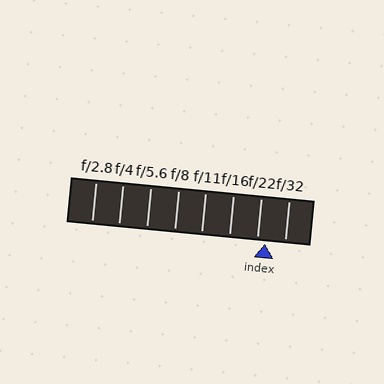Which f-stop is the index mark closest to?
The index mark is closest to f/22.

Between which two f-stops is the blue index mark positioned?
The index mark is between f/22 and f/32.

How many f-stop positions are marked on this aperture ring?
There are 8 f-stop positions marked.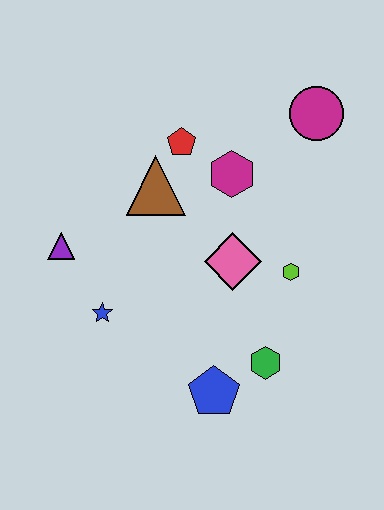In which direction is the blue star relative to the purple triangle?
The blue star is below the purple triangle.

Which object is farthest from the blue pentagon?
The magenta circle is farthest from the blue pentagon.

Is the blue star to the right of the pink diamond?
No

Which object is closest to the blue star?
The purple triangle is closest to the blue star.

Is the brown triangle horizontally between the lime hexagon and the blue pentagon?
No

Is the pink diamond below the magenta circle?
Yes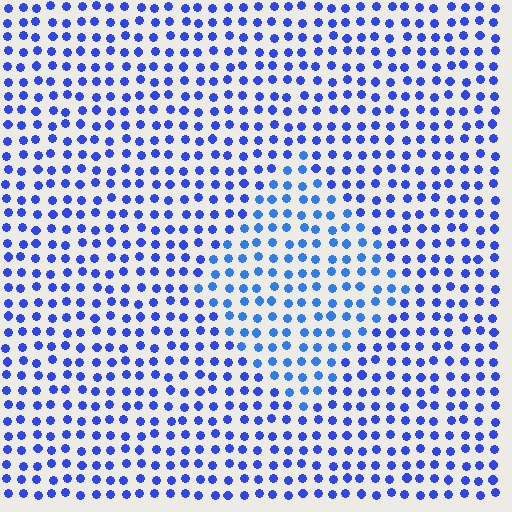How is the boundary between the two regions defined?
The boundary is defined purely by a slight shift in hue (about 19 degrees). Spacing, size, and orientation are identical on both sides.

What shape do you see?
I see a diamond.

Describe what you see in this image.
The image is filled with small blue elements in a uniform arrangement. A diamond-shaped region is visible where the elements are tinted to a slightly different hue, forming a subtle color boundary.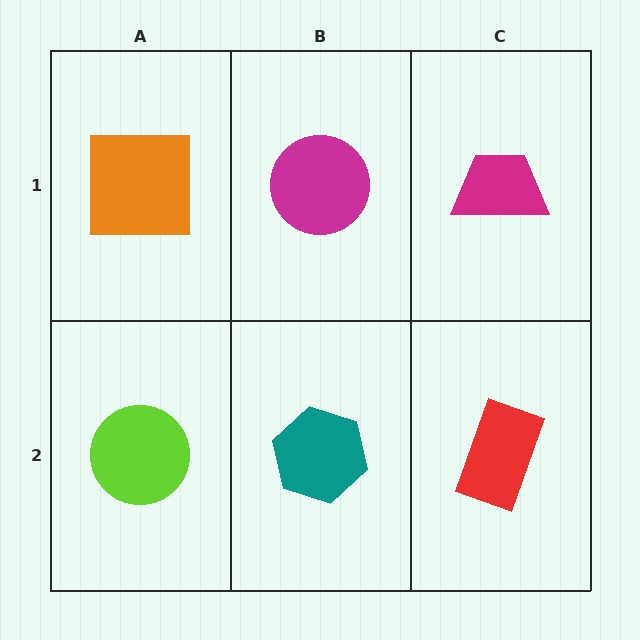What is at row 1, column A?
An orange square.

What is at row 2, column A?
A lime circle.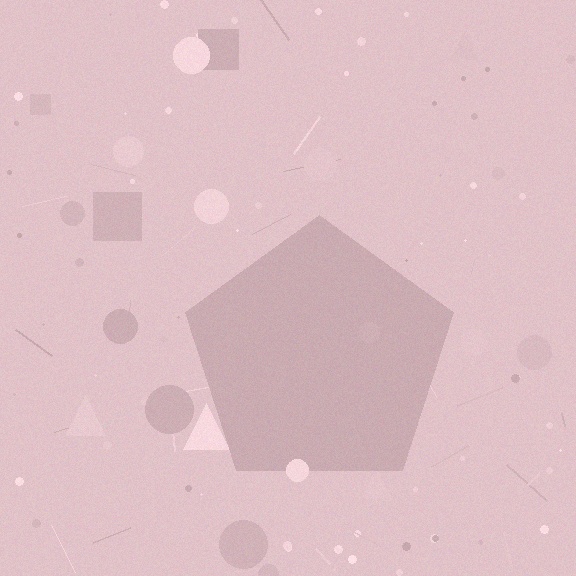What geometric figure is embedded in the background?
A pentagon is embedded in the background.